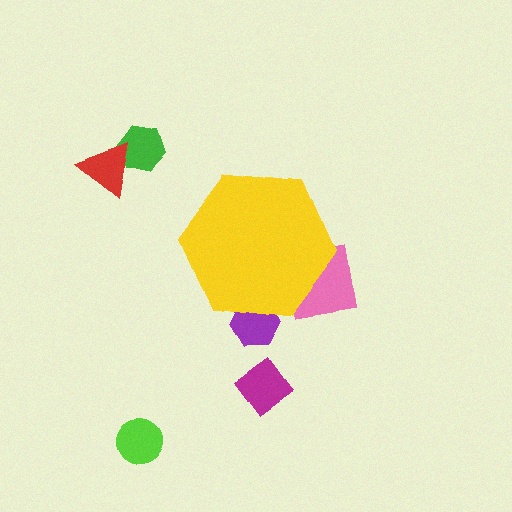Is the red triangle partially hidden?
No, the red triangle is fully visible.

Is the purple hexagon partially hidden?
Yes, the purple hexagon is partially hidden behind the yellow hexagon.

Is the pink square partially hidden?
Yes, the pink square is partially hidden behind the yellow hexagon.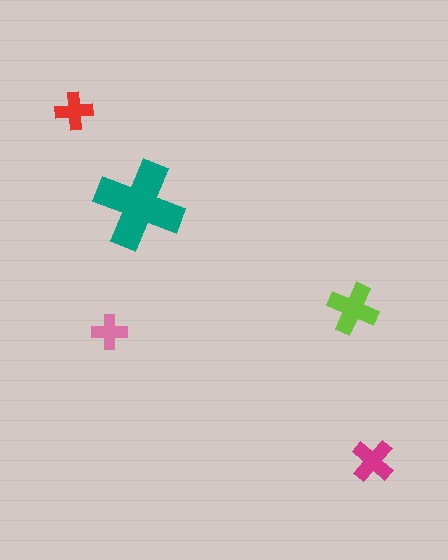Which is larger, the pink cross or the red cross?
The red one.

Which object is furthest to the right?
The magenta cross is rightmost.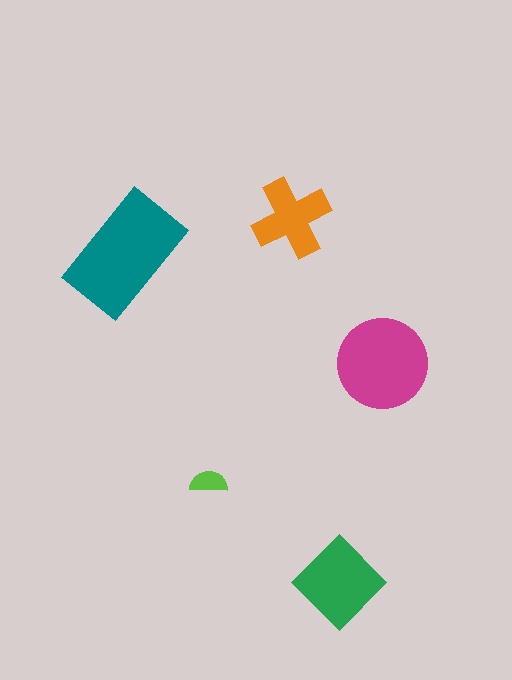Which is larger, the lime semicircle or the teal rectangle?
The teal rectangle.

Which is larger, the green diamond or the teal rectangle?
The teal rectangle.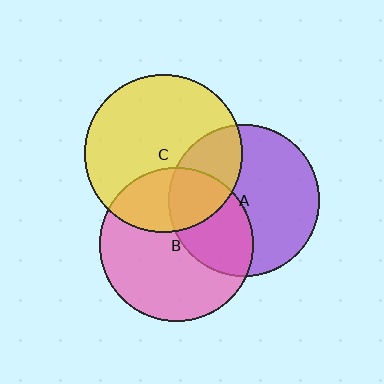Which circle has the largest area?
Circle C (yellow).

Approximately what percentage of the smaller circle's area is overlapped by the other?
Approximately 30%.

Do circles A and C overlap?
Yes.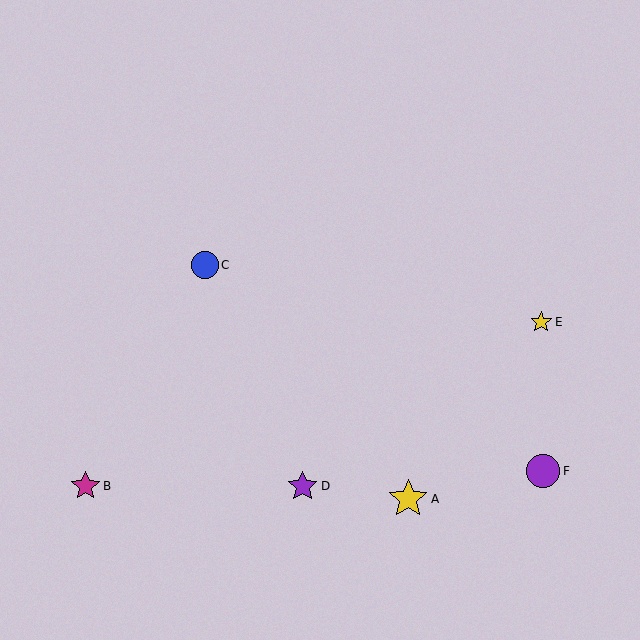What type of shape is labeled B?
Shape B is a magenta star.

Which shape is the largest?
The yellow star (labeled A) is the largest.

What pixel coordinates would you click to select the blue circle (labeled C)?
Click at (205, 265) to select the blue circle C.